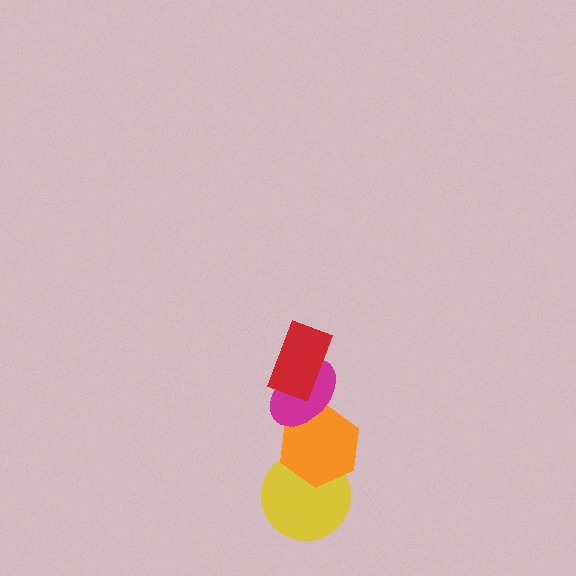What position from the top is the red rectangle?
The red rectangle is 1st from the top.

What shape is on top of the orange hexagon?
The magenta ellipse is on top of the orange hexagon.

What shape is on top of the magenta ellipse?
The red rectangle is on top of the magenta ellipse.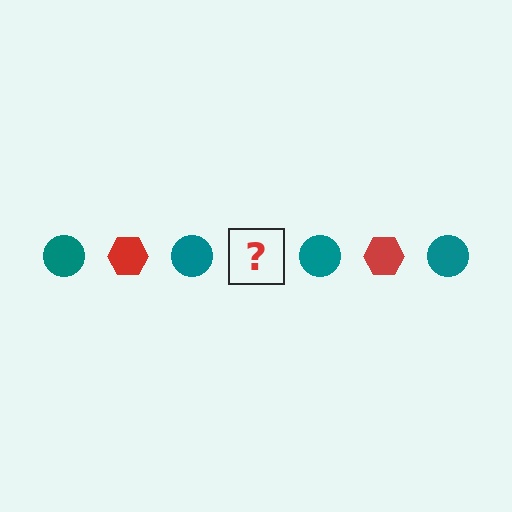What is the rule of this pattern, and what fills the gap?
The rule is that the pattern alternates between teal circle and red hexagon. The gap should be filled with a red hexagon.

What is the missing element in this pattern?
The missing element is a red hexagon.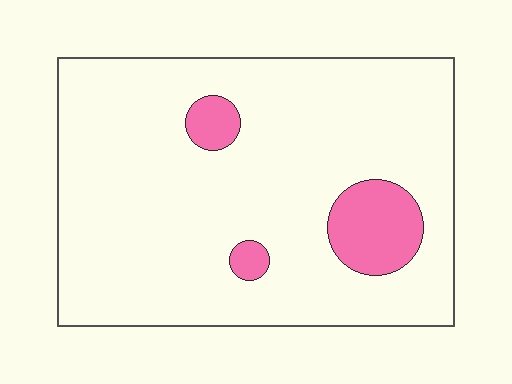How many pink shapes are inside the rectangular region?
3.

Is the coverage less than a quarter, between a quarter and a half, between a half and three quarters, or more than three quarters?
Less than a quarter.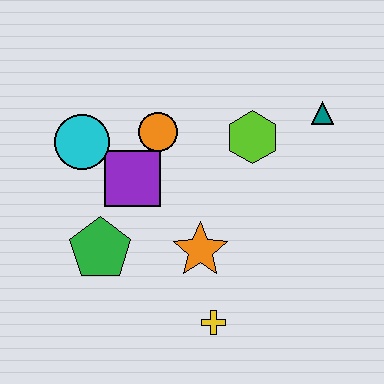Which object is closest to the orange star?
The yellow cross is closest to the orange star.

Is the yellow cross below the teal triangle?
Yes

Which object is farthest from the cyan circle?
The teal triangle is farthest from the cyan circle.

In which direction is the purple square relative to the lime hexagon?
The purple square is to the left of the lime hexagon.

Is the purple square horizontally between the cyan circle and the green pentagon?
No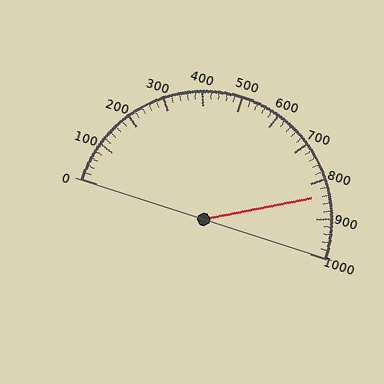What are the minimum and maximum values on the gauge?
The gauge ranges from 0 to 1000.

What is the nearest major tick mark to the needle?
The nearest major tick mark is 800.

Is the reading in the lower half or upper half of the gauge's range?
The reading is in the upper half of the range (0 to 1000).